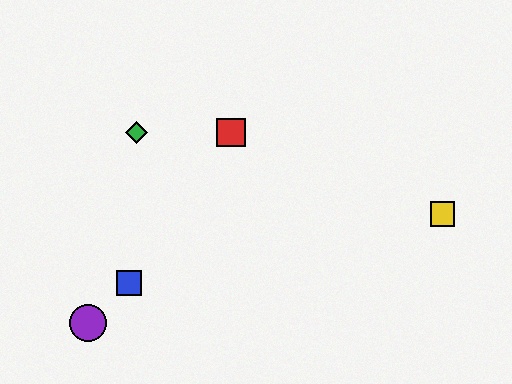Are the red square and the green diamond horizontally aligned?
Yes, both are at y≈133.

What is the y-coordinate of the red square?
The red square is at y≈133.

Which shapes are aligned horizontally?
The red square, the green diamond are aligned horizontally.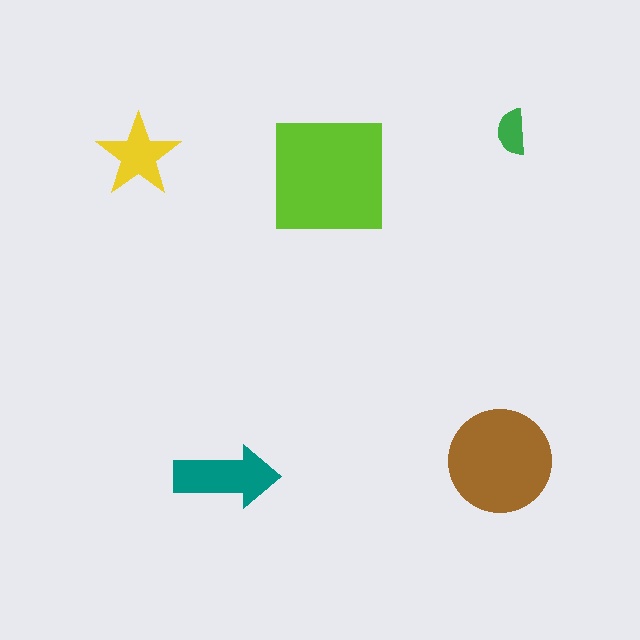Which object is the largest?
The lime square.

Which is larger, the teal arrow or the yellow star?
The teal arrow.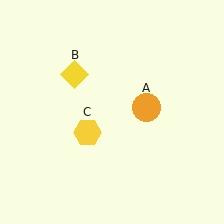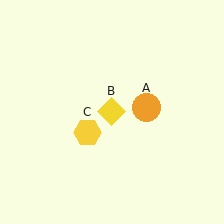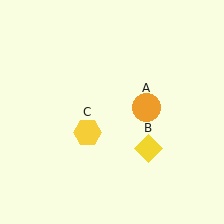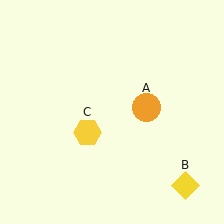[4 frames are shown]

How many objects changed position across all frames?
1 object changed position: yellow diamond (object B).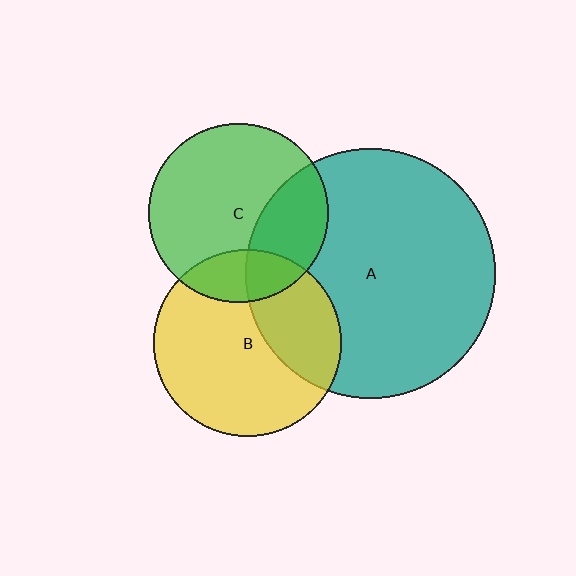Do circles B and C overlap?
Yes.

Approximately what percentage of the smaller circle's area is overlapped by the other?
Approximately 20%.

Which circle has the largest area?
Circle A (teal).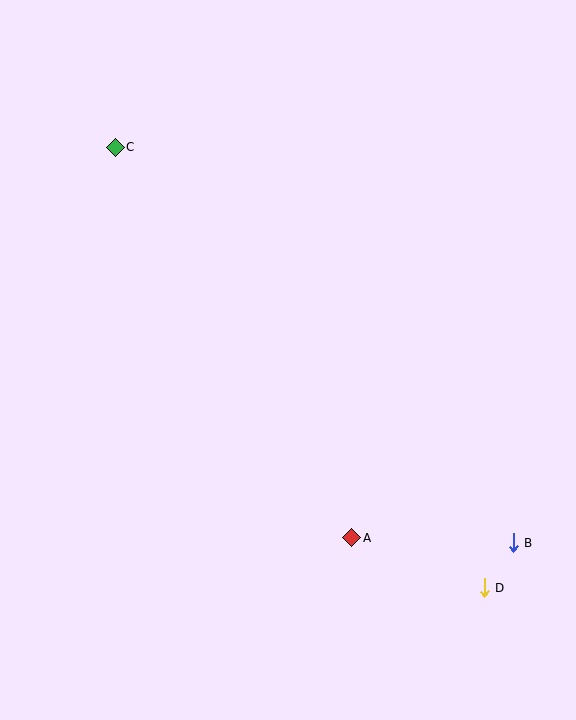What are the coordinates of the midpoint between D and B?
The midpoint between D and B is at (499, 565).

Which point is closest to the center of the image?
Point A at (352, 538) is closest to the center.